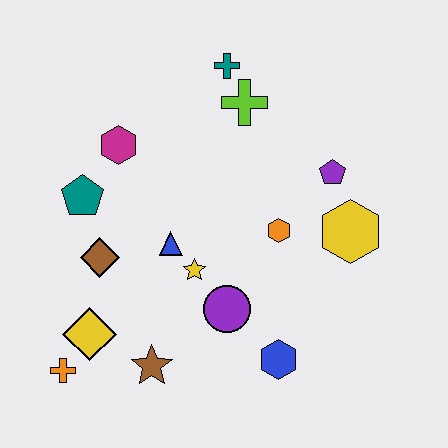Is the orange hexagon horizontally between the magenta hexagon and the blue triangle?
No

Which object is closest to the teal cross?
The lime cross is closest to the teal cross.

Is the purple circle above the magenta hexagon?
No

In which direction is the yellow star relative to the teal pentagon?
The yellow star is to the right of the teal pentagon.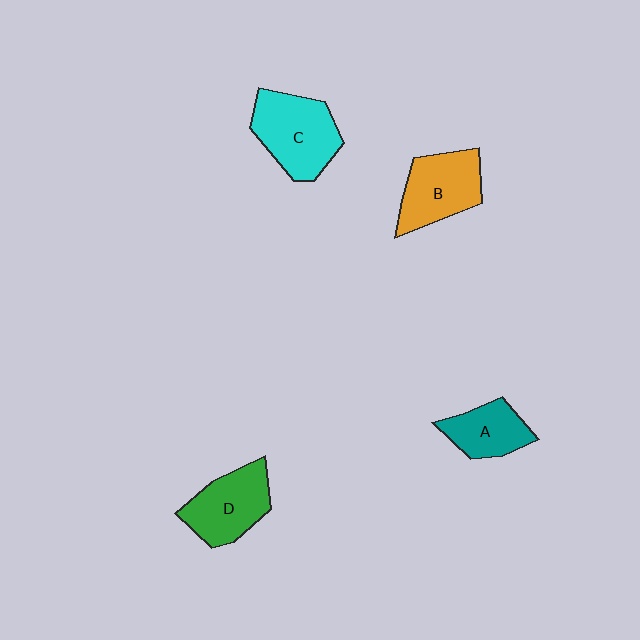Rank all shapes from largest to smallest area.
From largest to smallest: C (cyan), B (orange), D (green), A (teal).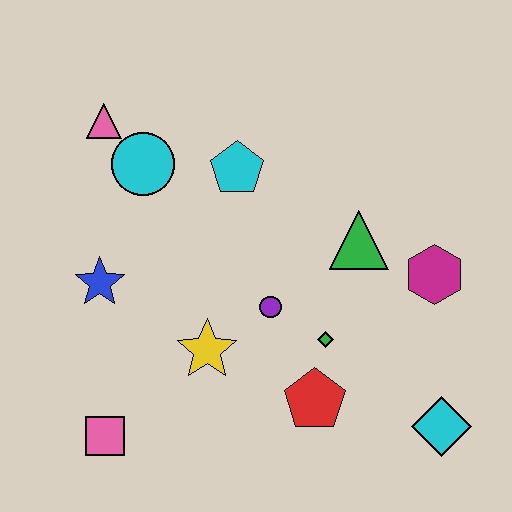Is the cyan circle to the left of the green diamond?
Yes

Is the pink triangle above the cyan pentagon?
Yes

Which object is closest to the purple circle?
The green diamond is closest to the purple circle.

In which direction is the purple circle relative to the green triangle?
The purple circle is to the left of the green triangle.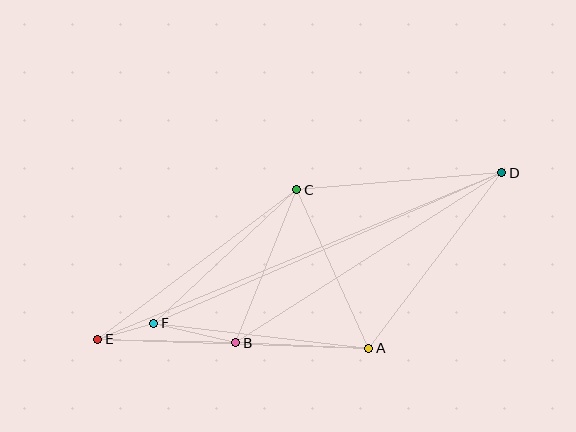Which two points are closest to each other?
Points E and F are closest to each other.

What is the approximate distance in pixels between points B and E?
The distance between B and E is approximately 138 pixels.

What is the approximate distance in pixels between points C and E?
The distance between C and E is approximately 249 pixels.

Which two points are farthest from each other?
Points D and E are farthest from each other.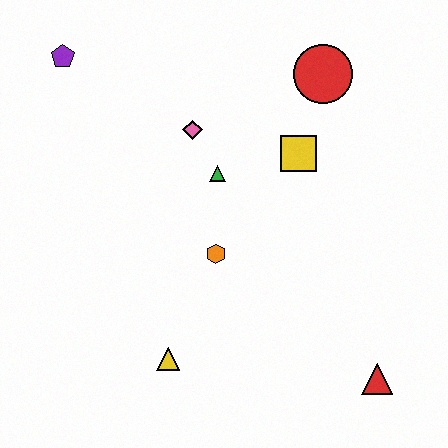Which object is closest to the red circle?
The yellow square is closest to the red circle.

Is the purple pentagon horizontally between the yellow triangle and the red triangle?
No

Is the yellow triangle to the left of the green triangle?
Yes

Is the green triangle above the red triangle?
Yes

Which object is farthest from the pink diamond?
The red triangle is farthest from the pink diamond.